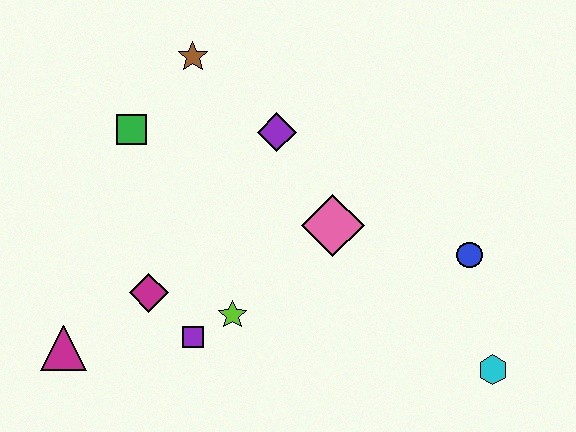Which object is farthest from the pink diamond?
The magenta triangle is farthest from the pink diamond.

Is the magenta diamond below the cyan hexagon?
No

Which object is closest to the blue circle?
The cyan hexagon is closest to the blue circle.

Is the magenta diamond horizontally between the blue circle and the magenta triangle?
Yes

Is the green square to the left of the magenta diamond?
Yes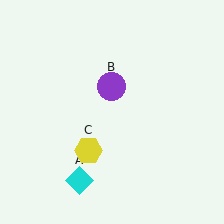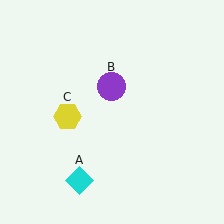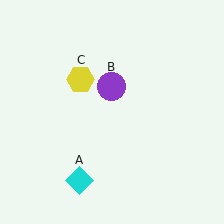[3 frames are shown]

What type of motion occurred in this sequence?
The yellow hexagon (object C) rotated clockwise around the center of the scene.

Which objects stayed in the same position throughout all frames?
Cyan diamond (object A) and purple circle (object B) remained stationary.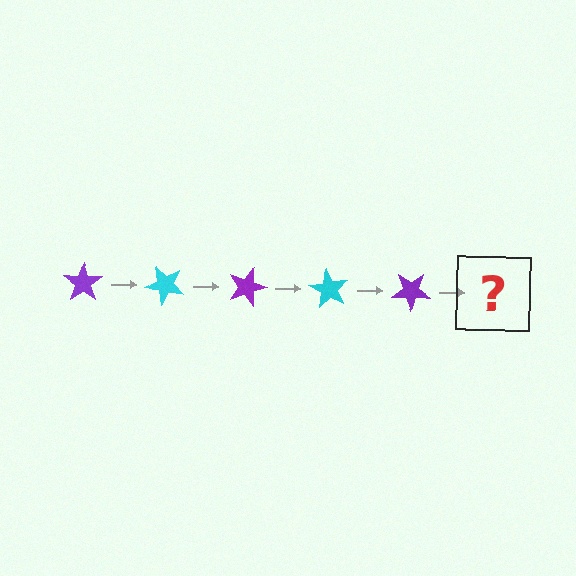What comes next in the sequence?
The next element should be a cyan star, rotated 225 degrees from the start.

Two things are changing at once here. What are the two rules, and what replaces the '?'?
The two rules are that it rotates 45 degrees each step and the color cycles through purple and cyan. The '?' should be a cyan star, rotated 225 degrees from the start.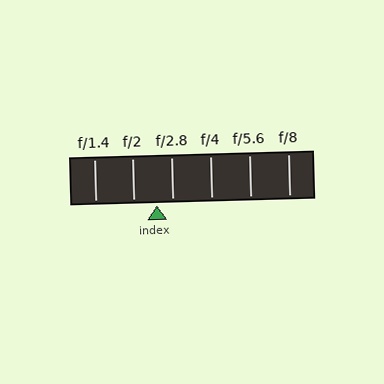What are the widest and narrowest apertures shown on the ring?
The widest aperture shown is f/1.4 and the narrowest is f/8.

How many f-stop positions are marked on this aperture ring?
There are 6 f-stop positions marked.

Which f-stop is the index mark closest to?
The index mark is closest to f/2.8.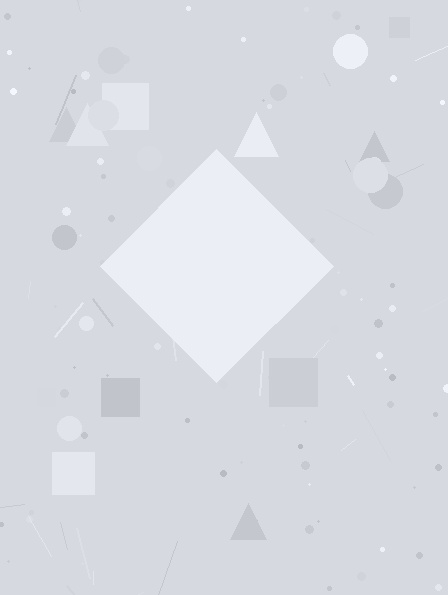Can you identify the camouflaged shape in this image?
The camouflaged shape is a diamond.